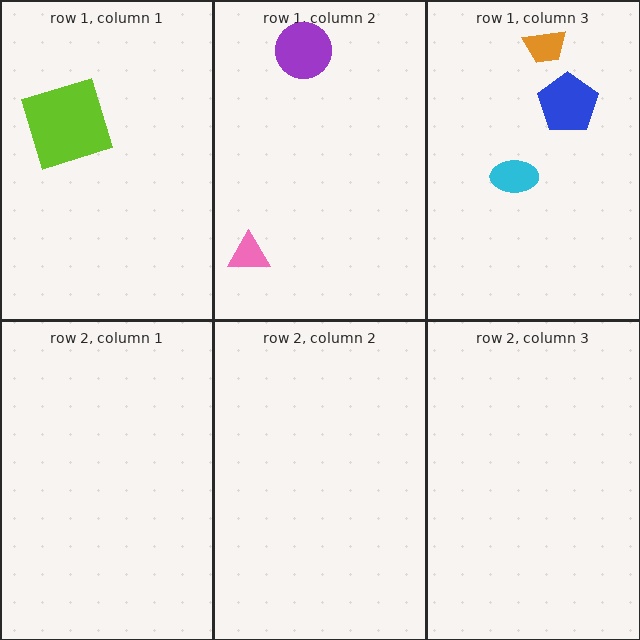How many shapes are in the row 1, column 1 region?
1.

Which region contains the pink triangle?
The row 1, column 2 region.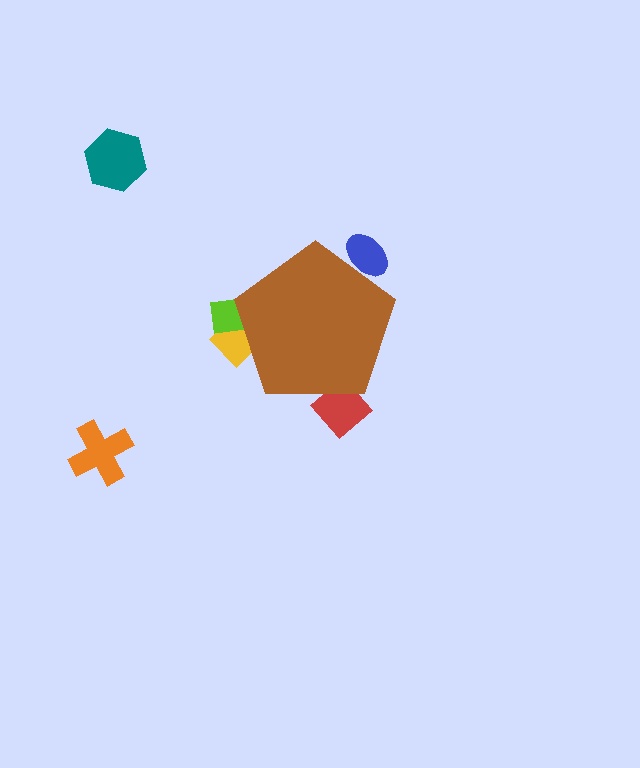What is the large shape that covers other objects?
A brown pentagon.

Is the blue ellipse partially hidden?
Yes, the blue ellipse is partially hidden behind the brown pentagon.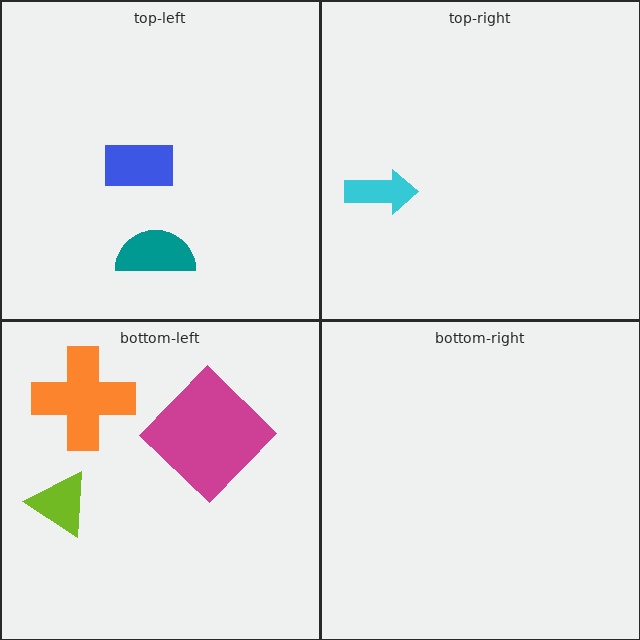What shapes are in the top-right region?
The cyan arrow.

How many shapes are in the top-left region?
2.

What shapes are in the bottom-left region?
The lime triangle, the magenta diamond, the orange cross.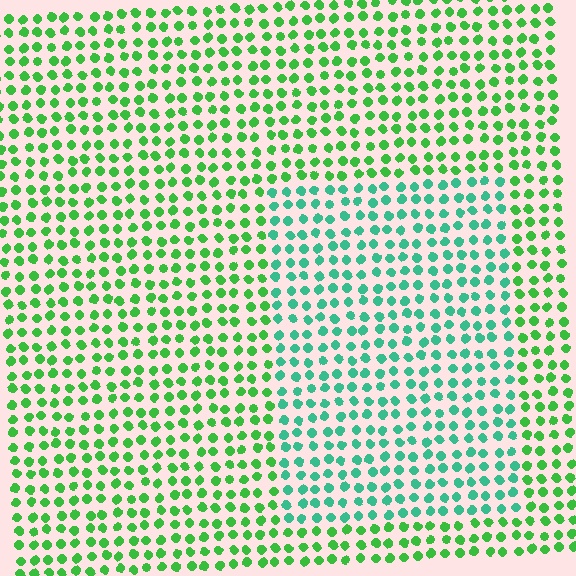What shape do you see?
I see a rectangle.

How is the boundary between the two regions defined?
The boundary is defined purely by a slight shift in hue (about 37 degrees). Spacing, size, and orientation are identical on both sides.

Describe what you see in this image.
The image is filled with small green elements in a uniform arrangement. A rectangle-shaped region is visible where the elements are tinted to a slightly different hue, forming a subtle color boundary.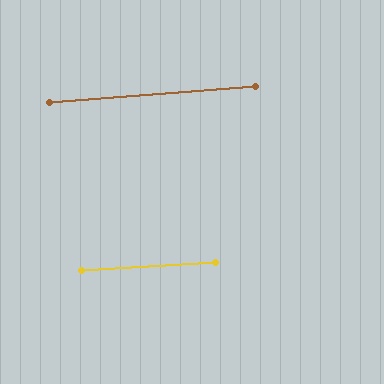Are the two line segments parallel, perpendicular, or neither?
Parallel — their directions differ by only 1.3°.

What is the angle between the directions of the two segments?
Approximately 1 degree.